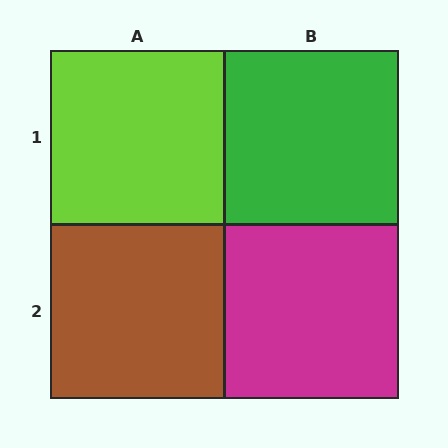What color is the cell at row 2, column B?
Magenta.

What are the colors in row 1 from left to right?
Lime, green.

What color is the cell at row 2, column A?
Brown.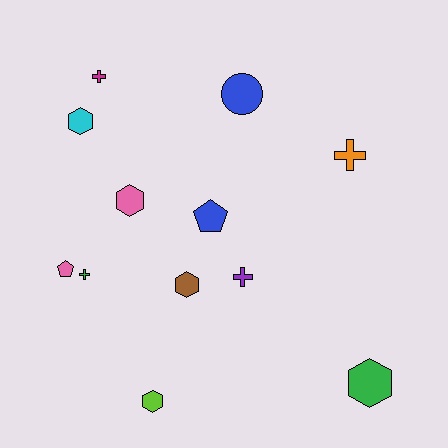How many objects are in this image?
There are 12 objects.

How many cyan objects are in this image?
There is 1 cyan object.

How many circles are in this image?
There is 1 circle.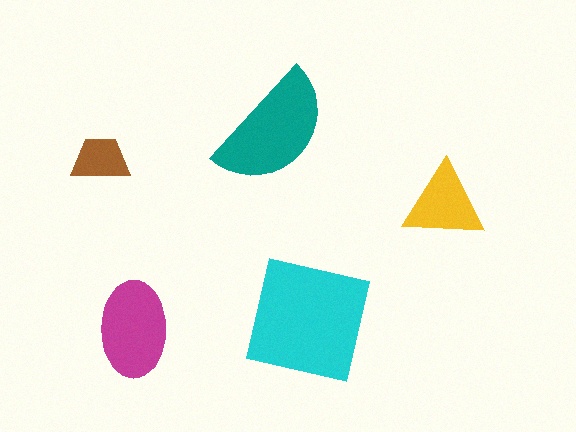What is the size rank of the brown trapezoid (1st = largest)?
5th.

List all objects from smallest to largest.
The brown trapezoid, the yellow triangle, the magenta ellipse, the teal semicircle, the cyan square.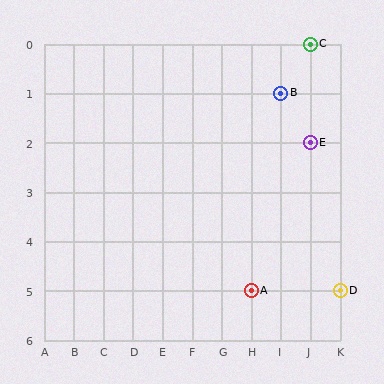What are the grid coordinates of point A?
Point A is at grid coordinates (H, 5).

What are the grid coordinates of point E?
Point E is at grid coordinates (J, 2).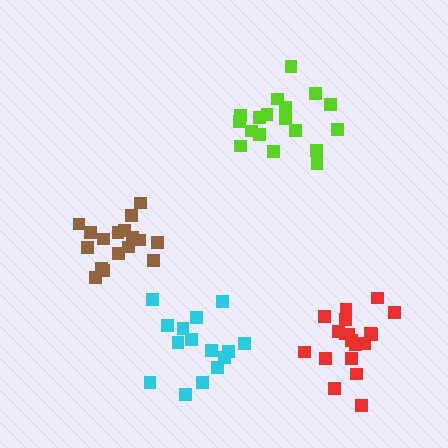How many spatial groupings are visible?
There are 4 spatial groupings.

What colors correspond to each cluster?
The clusters are colored: lime, cyan, brown, red.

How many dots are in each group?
Group 1: 18 dots, Group 2: 15 dots, Group 3: 17 dots, Group 4: 19 dots (69 total).